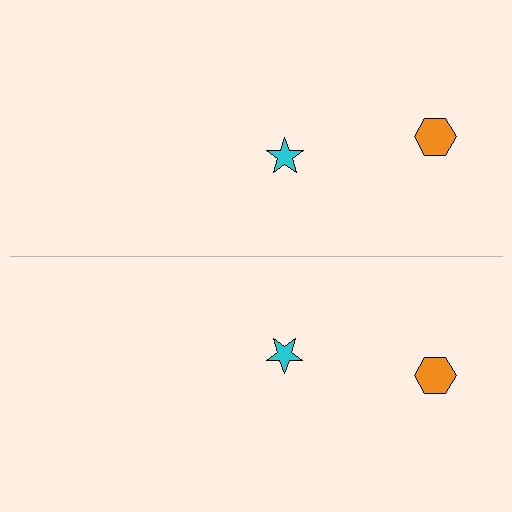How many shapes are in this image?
There are 4 shapes in this image.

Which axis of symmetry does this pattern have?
The pattern has a horizontal axis of symmetry running through the center of the image.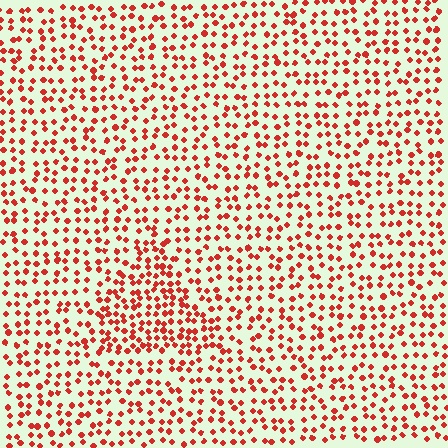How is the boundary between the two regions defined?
The boundary is defined by a change in element density (approximately 1.6x ratio). All elements are the same color, size, and shape.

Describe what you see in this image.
The image contains small red elements arranged at two different densities. A triangle-shaped region is visible where the elements are more densely packed than the surrounding area.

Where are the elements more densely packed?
The elements are more densely packed inside the triangle boundary.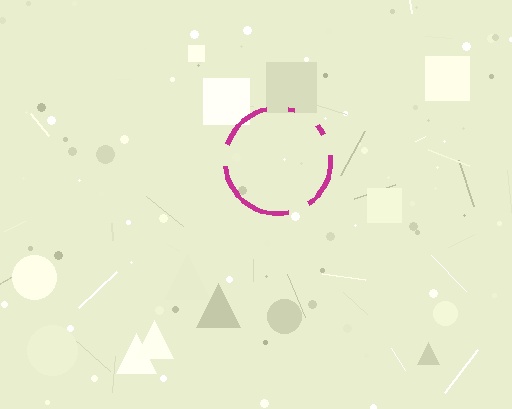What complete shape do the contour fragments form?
The contour fragments form a circle.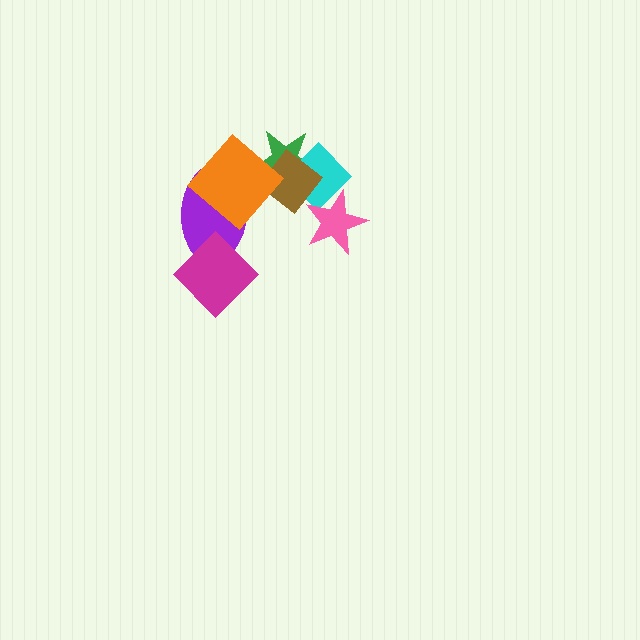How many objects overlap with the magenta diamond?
1 object overlaps with the magenta diamond.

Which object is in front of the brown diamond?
The orange diamond is in front of the brown diamond.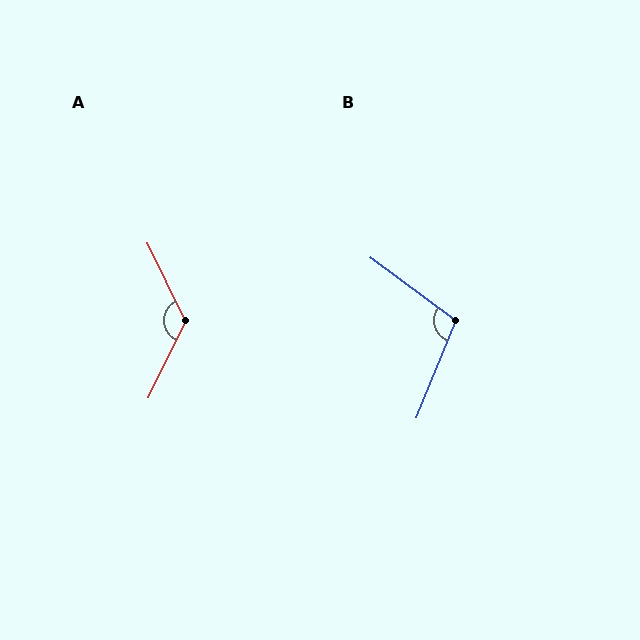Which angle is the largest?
A, at approximately 128 degrees.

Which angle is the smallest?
B, at approximately 105 degrees.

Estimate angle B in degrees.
Approximately 105 degrees.